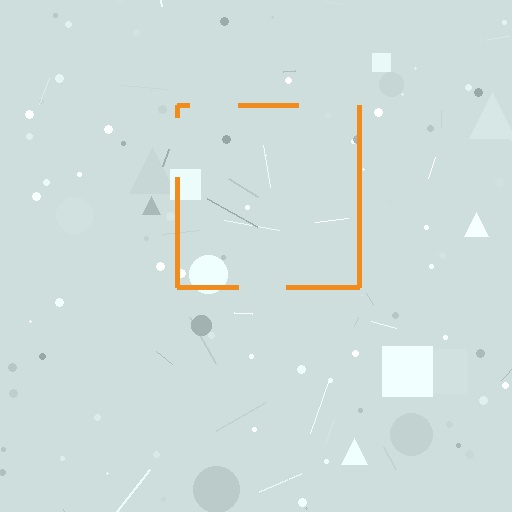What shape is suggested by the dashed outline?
The dashed outline suggests a square.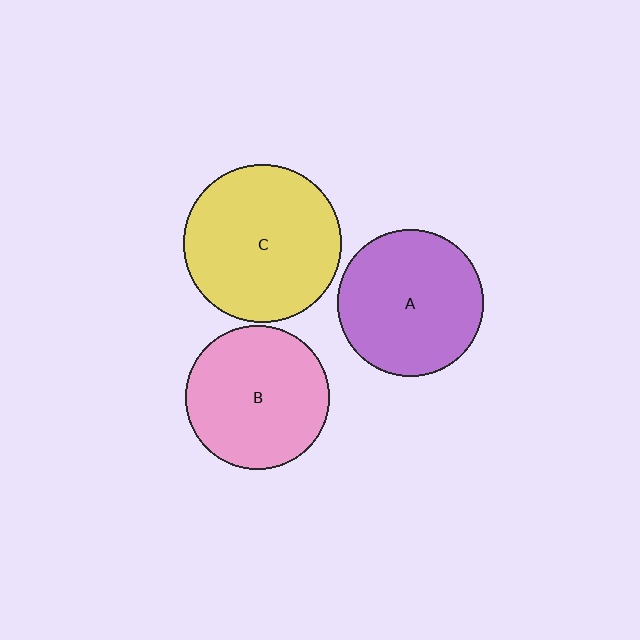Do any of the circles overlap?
No, none of the circles overlap.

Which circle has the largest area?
Circle C (yellow).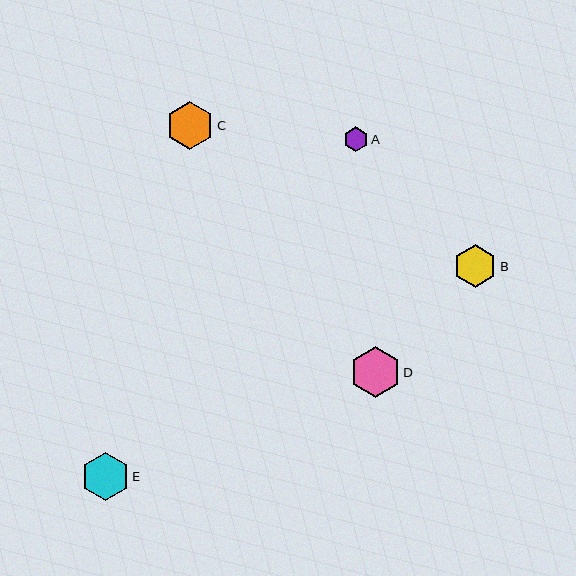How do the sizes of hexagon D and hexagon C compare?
Hexagon D and hexagon C are approximately the same size.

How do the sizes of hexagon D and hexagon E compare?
Hexagon D and hexagon E are approximately the same size.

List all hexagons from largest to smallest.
From largest to smallest: D, E, C, B, A.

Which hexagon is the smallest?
Hexagon A is the smallest with a size of approximately 25 pixels.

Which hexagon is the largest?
Hexagon D is the largest with a size of approximately 51 pixels.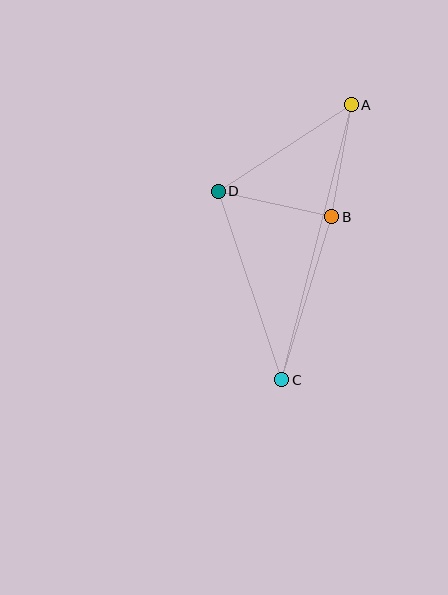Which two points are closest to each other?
Points A and B are closest to each other.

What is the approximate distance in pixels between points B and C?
The distance between B and C is approximately 171 pixels.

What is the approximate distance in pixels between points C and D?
The distance between C and D is approximately 199 pixels.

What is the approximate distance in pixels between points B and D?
The distance between B and D is approximately 116 pixels.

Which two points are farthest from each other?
Points A and C are farthest from each other.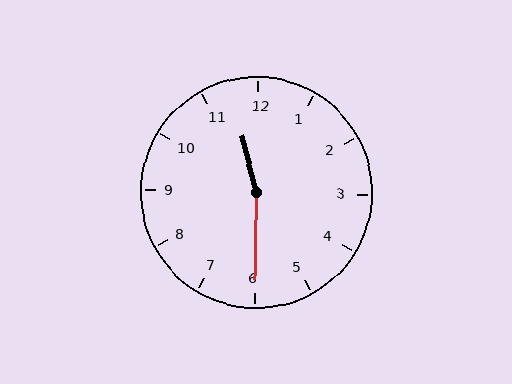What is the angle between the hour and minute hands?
Approximately 165 degrees.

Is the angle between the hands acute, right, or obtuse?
It is obtuse.